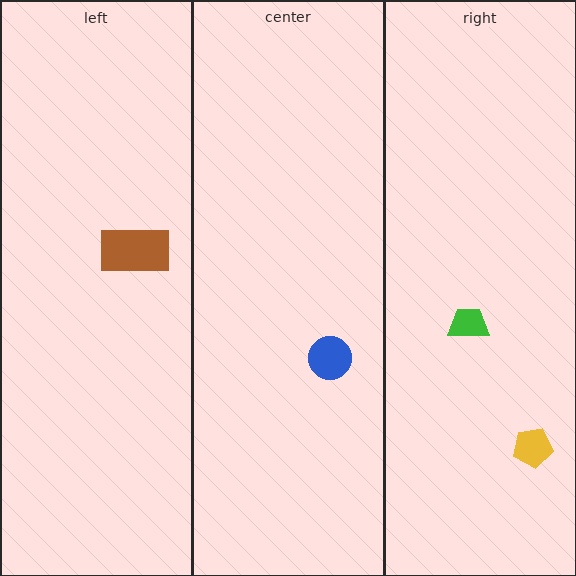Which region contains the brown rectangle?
The left region.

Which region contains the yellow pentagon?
The right region.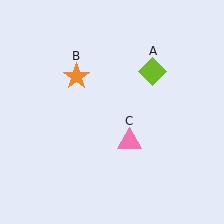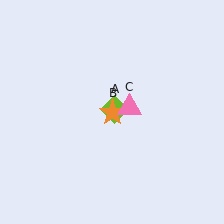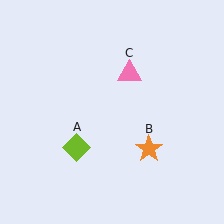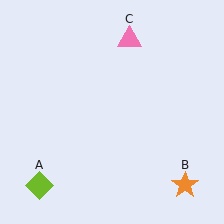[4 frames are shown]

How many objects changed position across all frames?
3 objects changed position: lime diamond (object A), orange star (object B), pink triangle (object C).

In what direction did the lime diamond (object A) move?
The lime diamond (object A) moved down and to the left.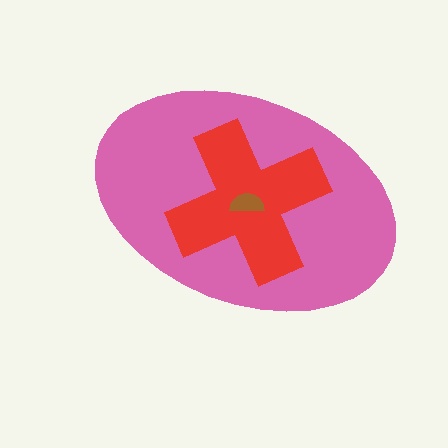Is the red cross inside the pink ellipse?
Yes.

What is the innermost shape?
The brown semicircle.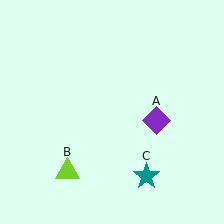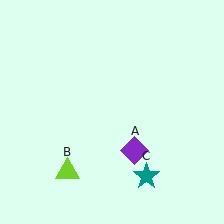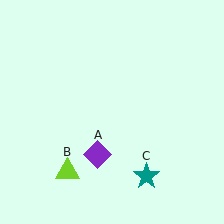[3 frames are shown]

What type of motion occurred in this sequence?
The purple diamond (object A) rotated clockwise around the center of the scene.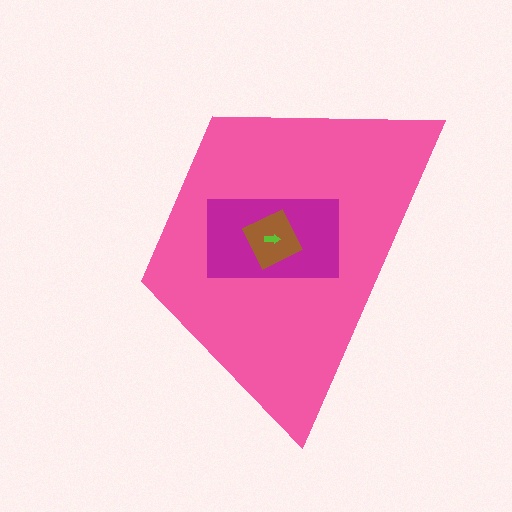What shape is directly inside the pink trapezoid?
The magenta rectangle.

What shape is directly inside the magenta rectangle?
The brown diamond.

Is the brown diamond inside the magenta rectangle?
Yes.